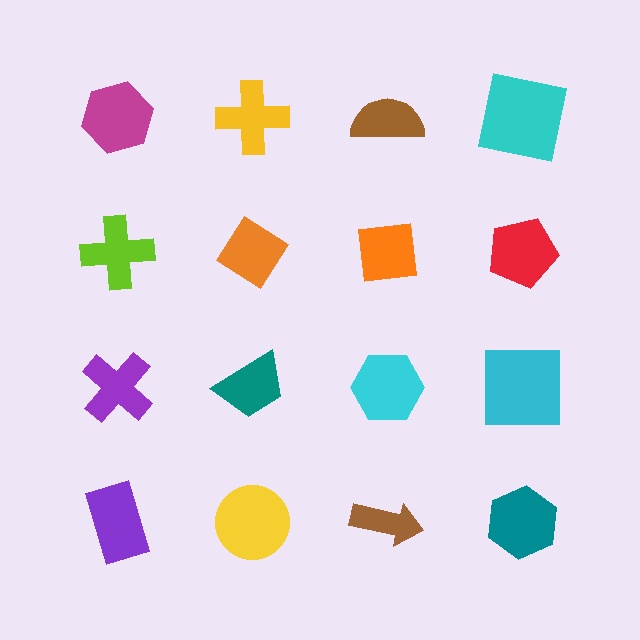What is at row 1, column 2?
A yellow cross.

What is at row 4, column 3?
A brown arrow.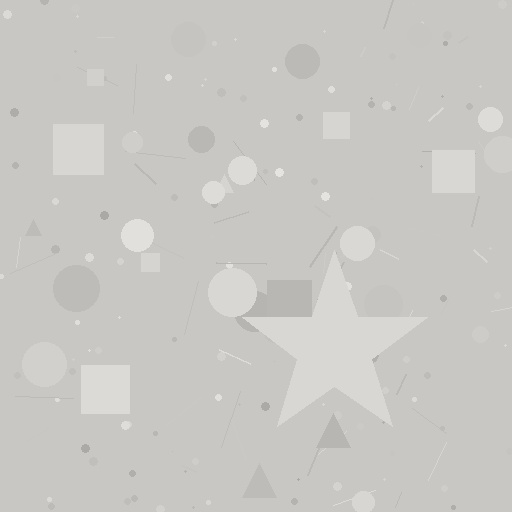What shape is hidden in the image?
A star is hidden in the image.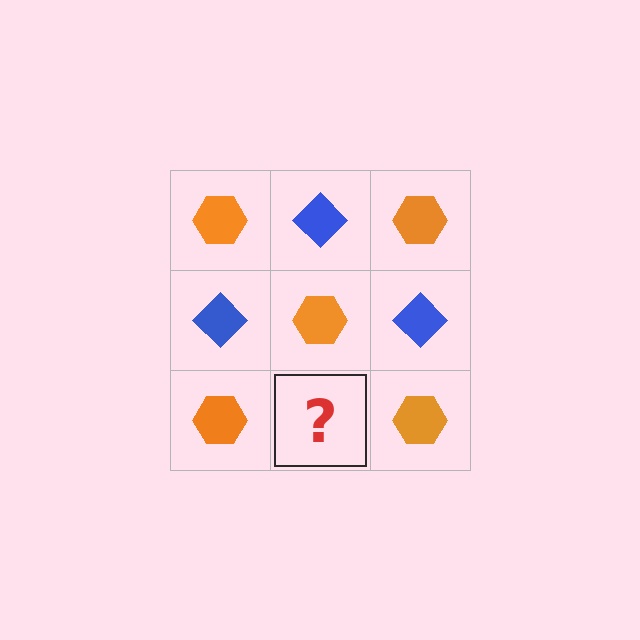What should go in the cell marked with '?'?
The missing cell should contain a blue diamond.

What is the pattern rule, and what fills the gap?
The rule is that it alternates orange hexagon and blue diamond in a checkerboard pattern. The gap should be filled with a blue diamond.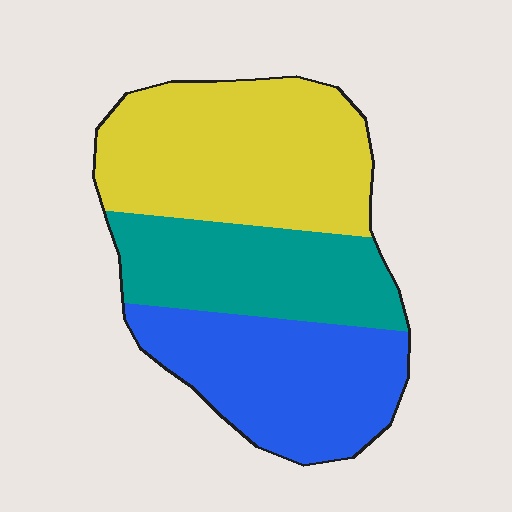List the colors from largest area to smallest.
From largest to smallest: yellow, blue, teal.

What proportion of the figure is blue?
Blue covers roughly 30% of the figure.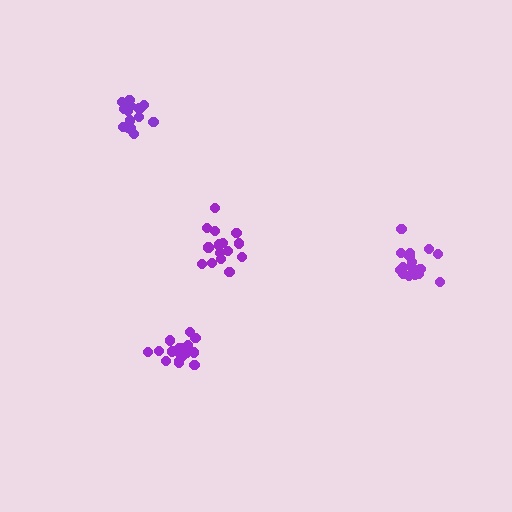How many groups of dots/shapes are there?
There are 4 groups.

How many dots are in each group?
Group 1: 14 dots, Group 2: 18 dots, Group 3: 18 dots, Group 4: 17 dots (67 total).